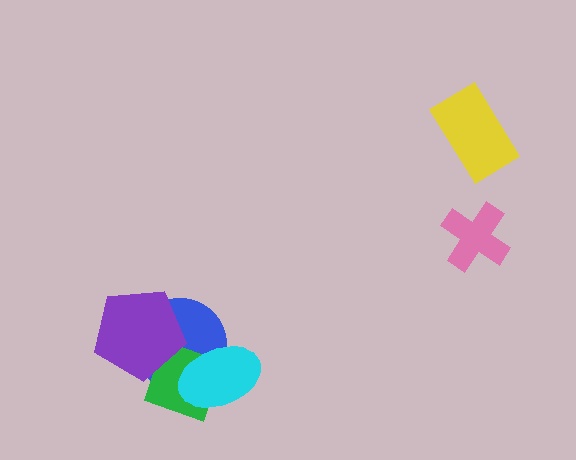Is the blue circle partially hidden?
Yes, it is partially covered by another shape.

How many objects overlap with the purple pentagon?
2 objects overlap with the purple pentagon.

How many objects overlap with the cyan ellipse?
2 objects overlap with the cyan ellipse.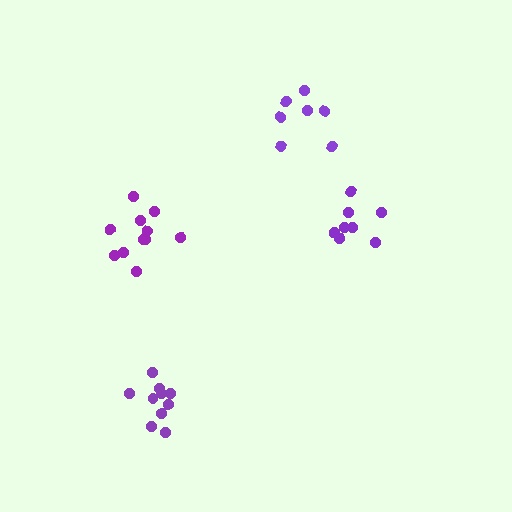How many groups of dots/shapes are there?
There are 4 groups.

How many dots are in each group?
Group 1: 11 dots, Group 2: 10 dots, Group 3: 8 dots, Group 4: 7 dots (36 total).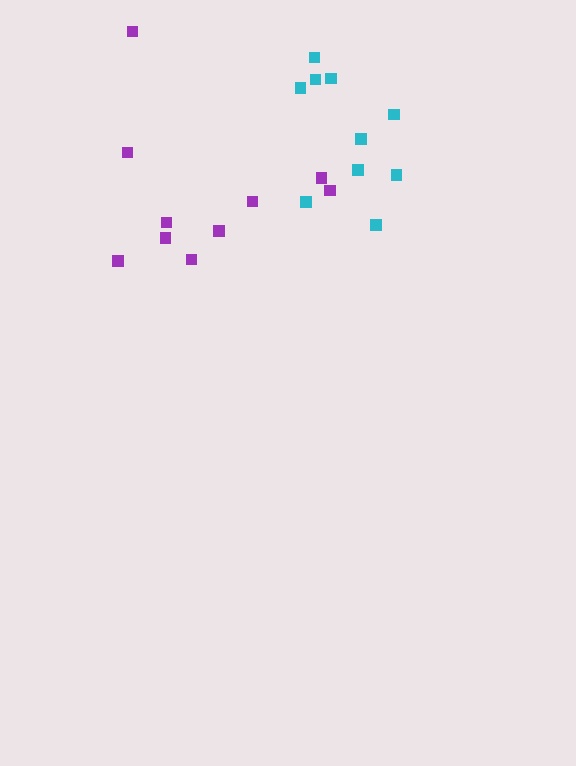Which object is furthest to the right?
The cyan cluster is rightmost.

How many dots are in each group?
Group 1: 10 dots, Group 2: 10 dots (20 total).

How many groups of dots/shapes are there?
There are 2 groups.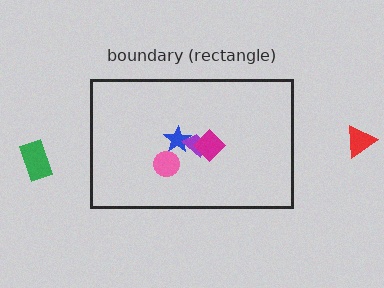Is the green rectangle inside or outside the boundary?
Outside.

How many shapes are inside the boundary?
4 inside, 2 outside.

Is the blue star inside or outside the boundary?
Inside.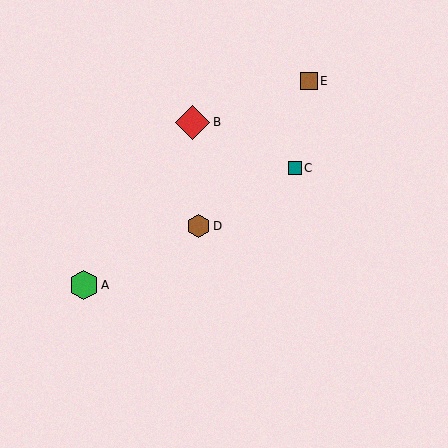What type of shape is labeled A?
Shape A is a green hexagon.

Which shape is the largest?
The red diamond (labeled B) is the largest.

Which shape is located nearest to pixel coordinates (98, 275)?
The green hexagon (labeled A) at (84, 285) is nearest to that location.